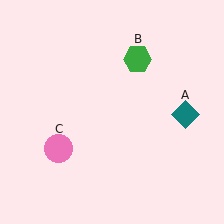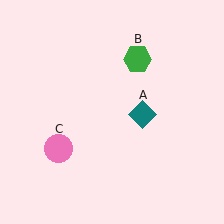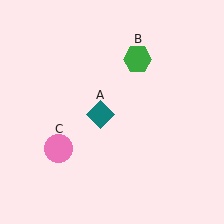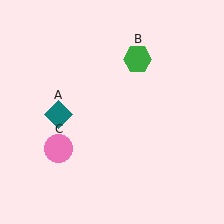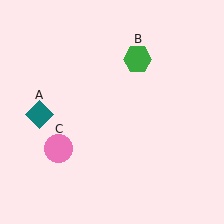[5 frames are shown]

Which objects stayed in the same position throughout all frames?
Green hexagon (object B) and pink circle (object C) remained stationary.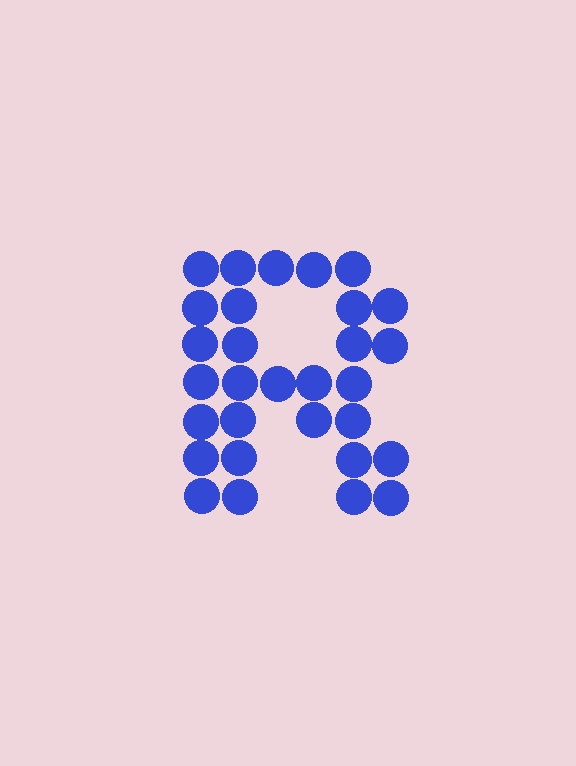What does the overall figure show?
The overall figure shows the letter R.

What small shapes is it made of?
It is made of small circles.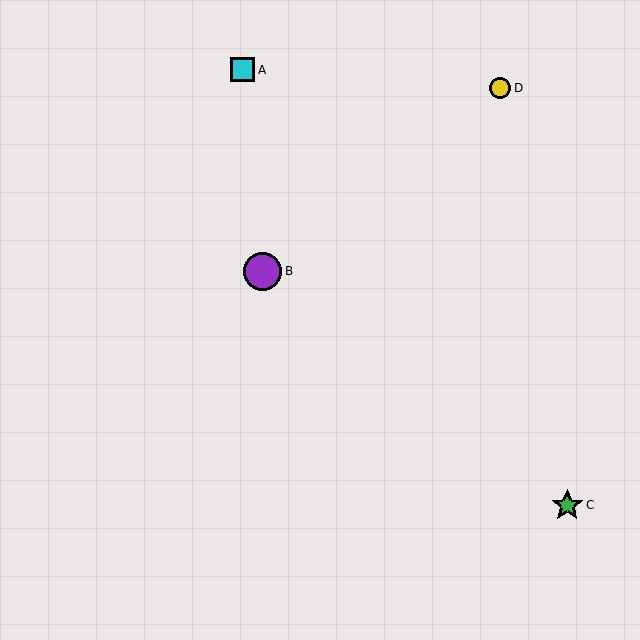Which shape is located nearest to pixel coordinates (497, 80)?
The yellow circle (labeled D) at (500, 88) is nearest to that location.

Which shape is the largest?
The purple circle (labeled B) is the largest.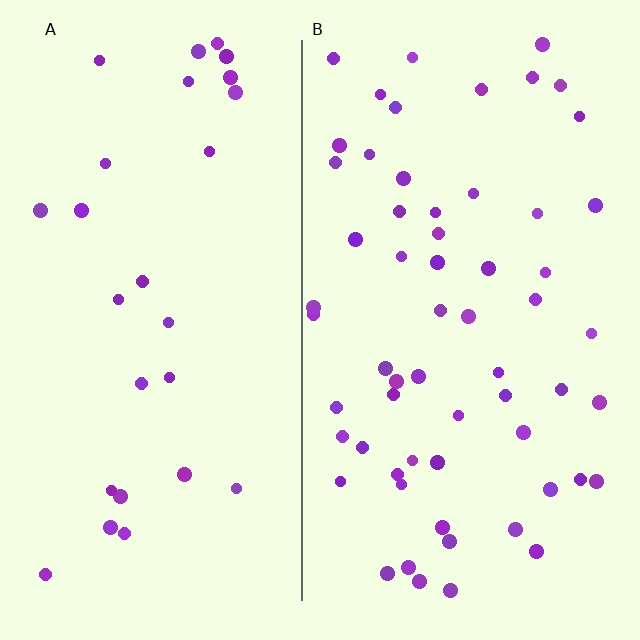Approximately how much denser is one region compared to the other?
Approximately 2.2× — region B over region A.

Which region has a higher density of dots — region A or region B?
B (the right).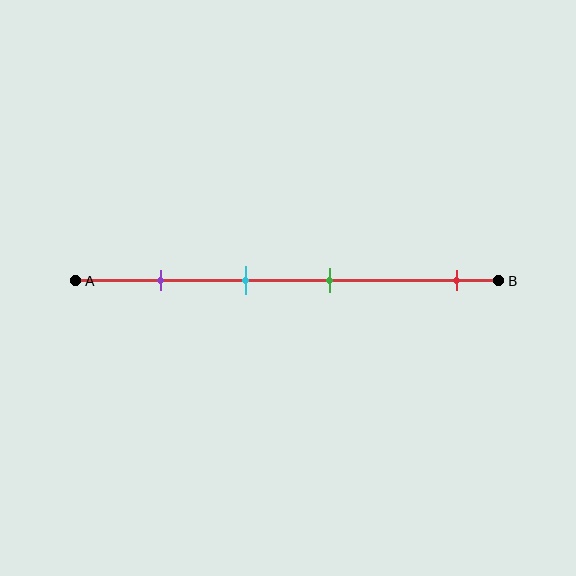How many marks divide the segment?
There are 4 marks dividing the segment.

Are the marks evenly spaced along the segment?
No, the marks are not evenly spaced.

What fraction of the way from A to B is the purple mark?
The purple mark is approximately 20% (0.2) of the way from A to B.